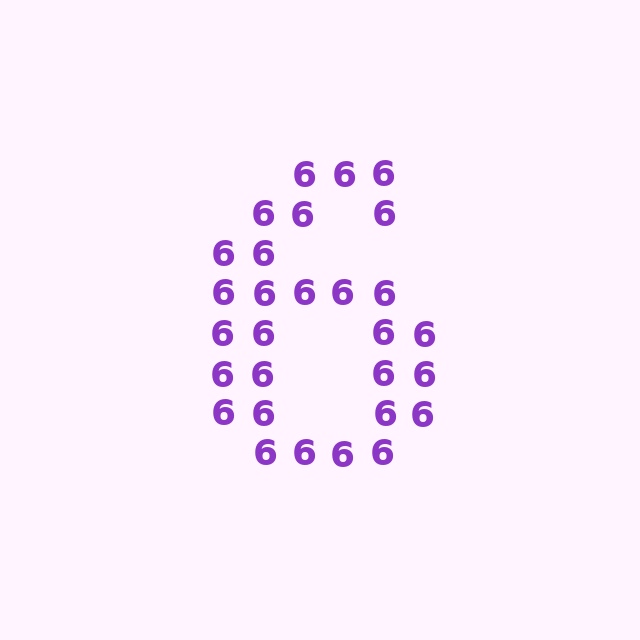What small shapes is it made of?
It is made of small digit 6's.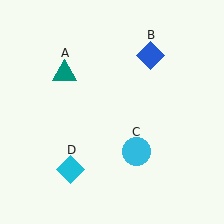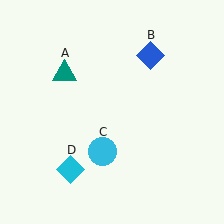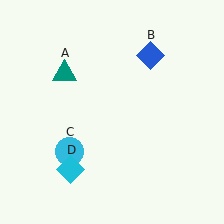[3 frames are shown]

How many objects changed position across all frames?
1 object changed position: cyan circle (object C).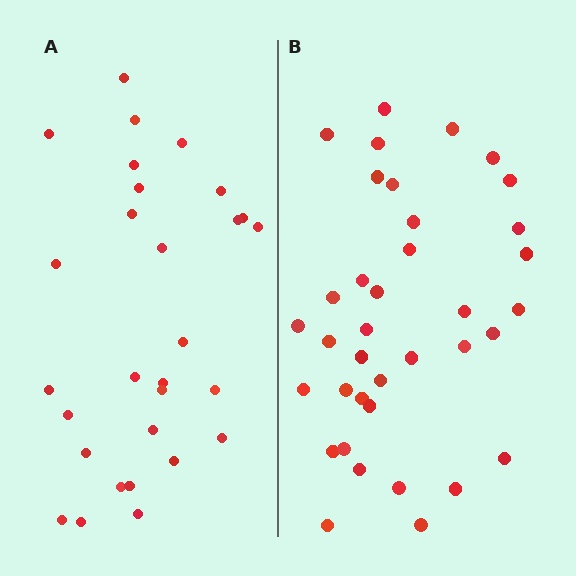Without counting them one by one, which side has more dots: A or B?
Region B (the right region) has more dots.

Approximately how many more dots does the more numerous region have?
Region B has roughly 8 or so more dots than region A.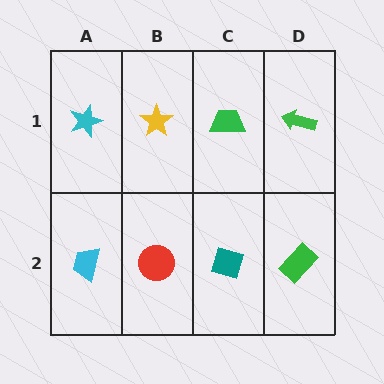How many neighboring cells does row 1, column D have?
2.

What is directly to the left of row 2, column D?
A teal diamond.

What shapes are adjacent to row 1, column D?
A green rectangle (row 2, column D), a green trapezoid (row 1, column C).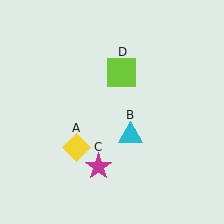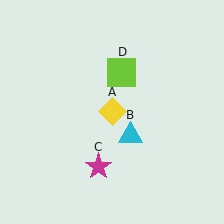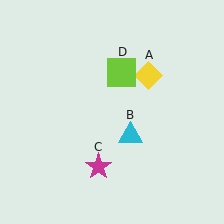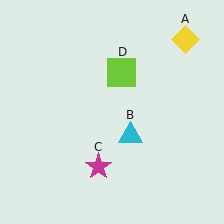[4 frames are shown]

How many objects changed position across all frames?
1 object changed position: yellow diamond (object A).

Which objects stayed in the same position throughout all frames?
Cyan triangle (object B) and magenta star (object C) and lime square (object D) remained stationary.